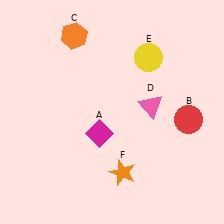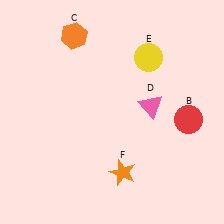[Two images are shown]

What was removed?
The magenta diamond (A) was removed in Image 2.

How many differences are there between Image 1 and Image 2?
There is 1 difference between the two images.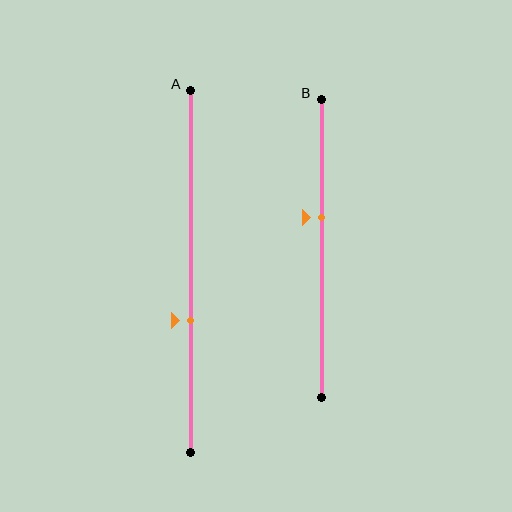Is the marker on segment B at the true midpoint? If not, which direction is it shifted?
No, the marker on segment B is shifted upward by about 11% of the segment length.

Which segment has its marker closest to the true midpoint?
Segment B has its marker closest to the true midpoint.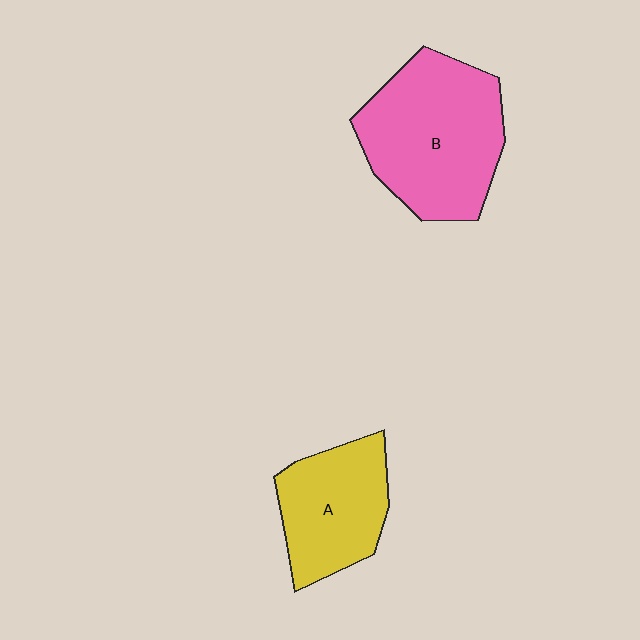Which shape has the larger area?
Shape B (pink).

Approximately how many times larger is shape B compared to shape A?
Approximately 1.5 times.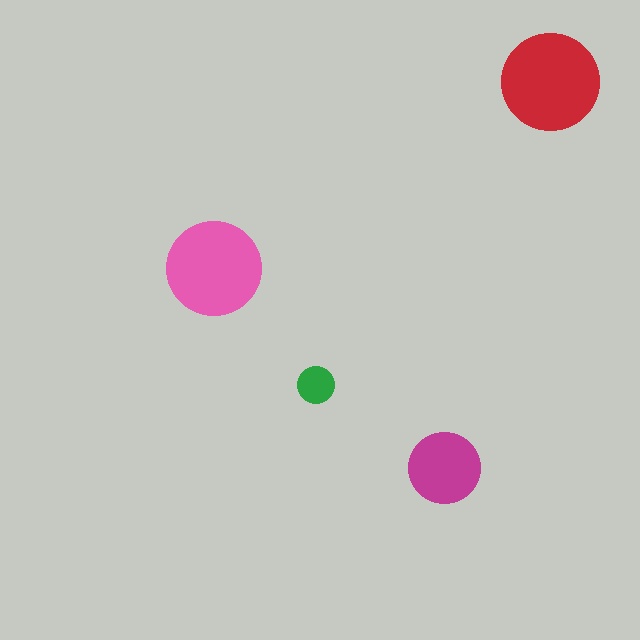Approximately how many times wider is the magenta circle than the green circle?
About 2 times wider.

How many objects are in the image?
There are 4 objects in the image.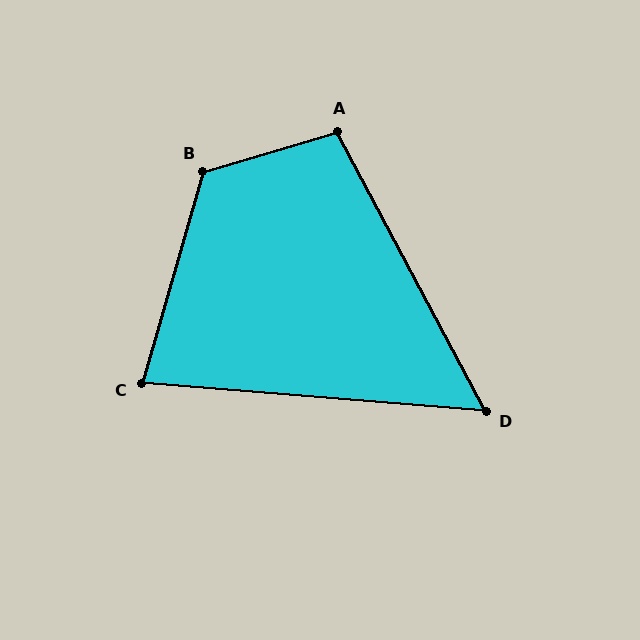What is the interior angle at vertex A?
Approximately 101 degrees (obtuse).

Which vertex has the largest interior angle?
B, at approximately 123 degrees.